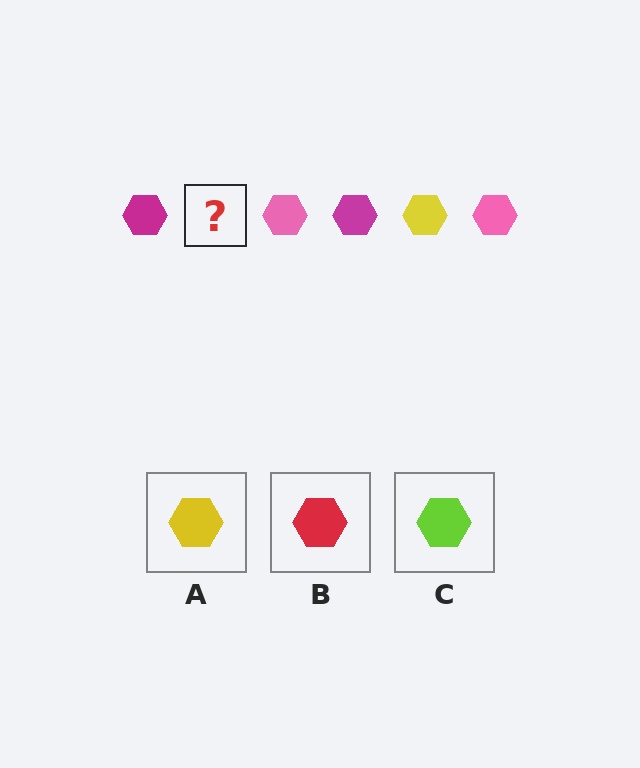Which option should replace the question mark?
Option A.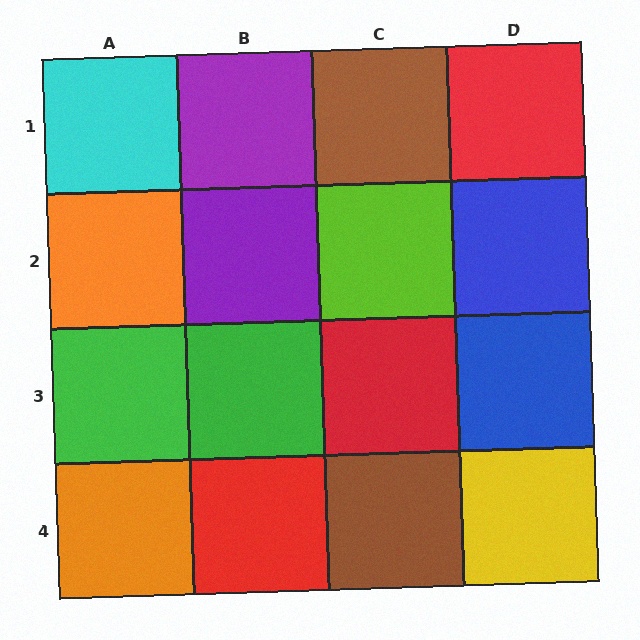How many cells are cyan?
1 cell is cyan.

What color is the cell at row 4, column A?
Orange.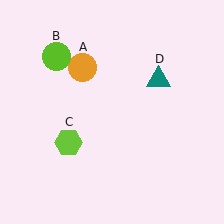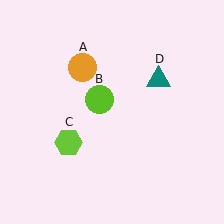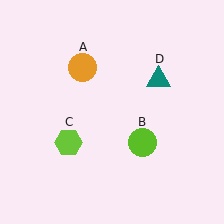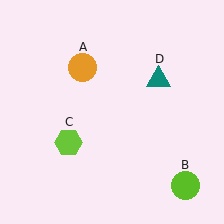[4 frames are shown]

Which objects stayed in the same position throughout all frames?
Orange circle (object A) and lime hexagon (object C) and teal triangle (object D) remained stationary.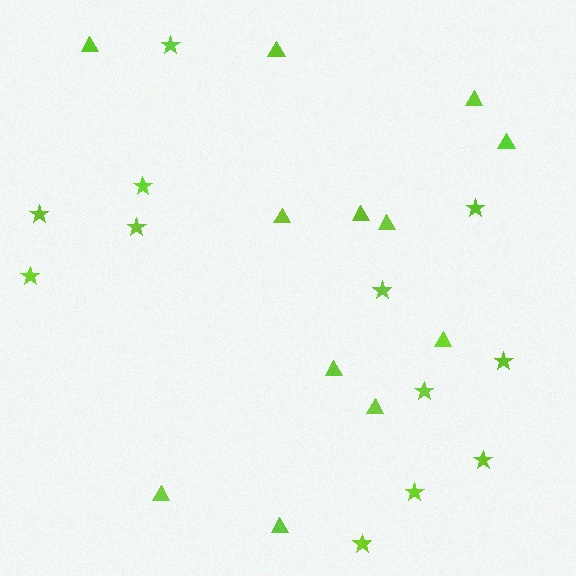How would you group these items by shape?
There are 2 groups: one group of triangles (12) and one group of stars (12).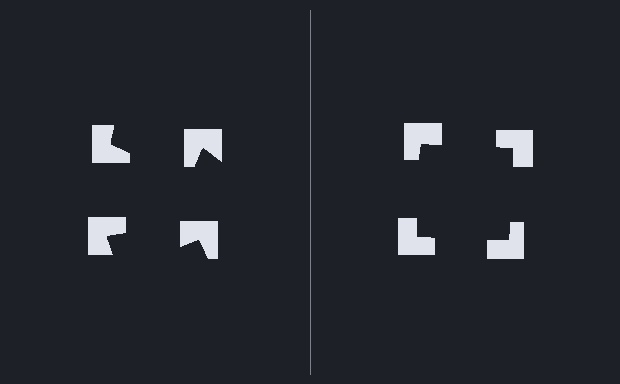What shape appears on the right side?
An illusory square.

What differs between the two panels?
The notched squares are positioned identically on both sides; only the wedge orientations differ. On the right they align to a square; on the left they are misaligned.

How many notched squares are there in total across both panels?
8 — 4 on each side.